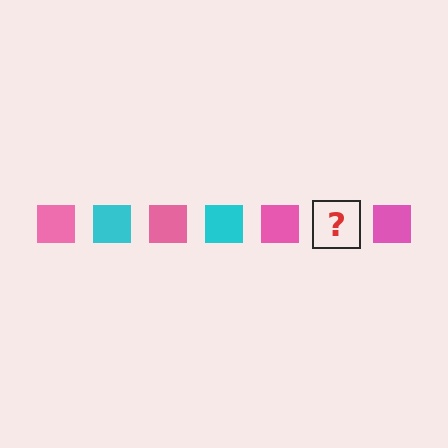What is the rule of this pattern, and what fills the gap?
The rule is that the pattern cycles through pink, cyan squares. The gap should be filled with a cyan square.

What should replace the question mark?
The question mark should be replaced with a cyan square.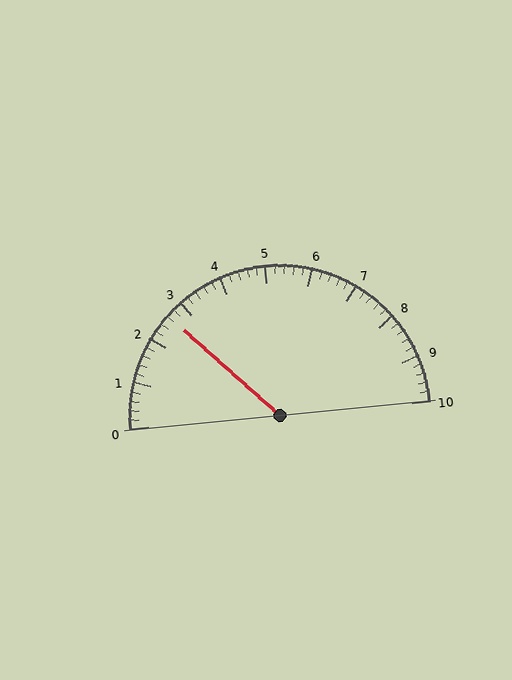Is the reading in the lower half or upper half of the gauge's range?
The reading is in the lower half of the range (0 to 10).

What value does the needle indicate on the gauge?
The needle indicates approximately 2.6.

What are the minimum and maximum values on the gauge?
The gauge ranges from 0 to 10.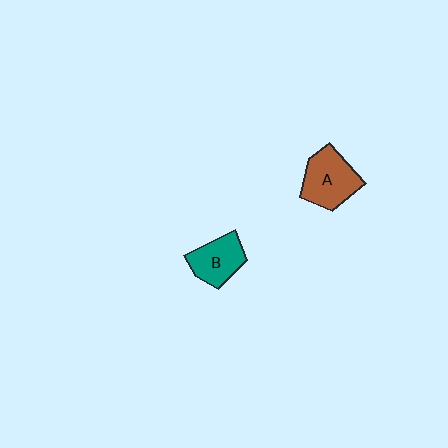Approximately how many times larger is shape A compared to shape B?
Approximately 1.2 times.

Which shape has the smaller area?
Shape B (teal).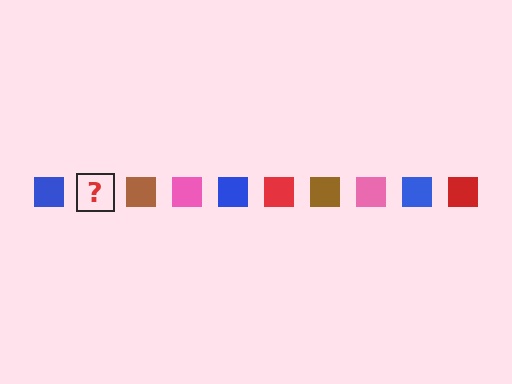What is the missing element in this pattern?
The missing element is a red square.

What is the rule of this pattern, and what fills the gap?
The rule is that the pattern cycles through blue, red, brown, pink squares. The gap should be filled with a red square.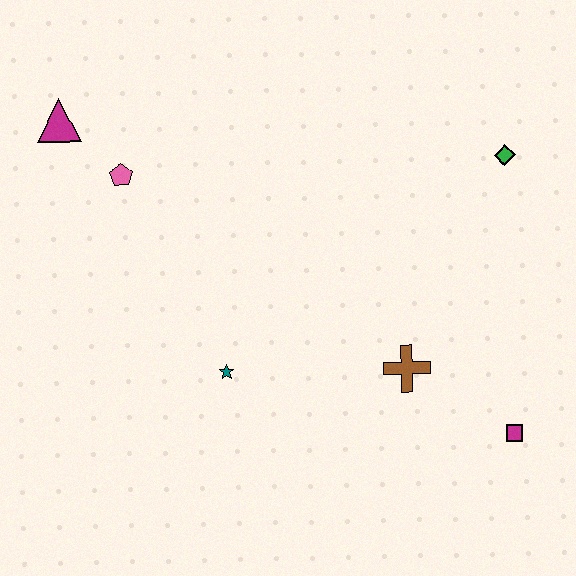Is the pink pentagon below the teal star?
No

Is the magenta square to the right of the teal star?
Yes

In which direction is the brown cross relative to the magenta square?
The brown cross is to the left of the magenta square.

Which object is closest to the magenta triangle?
The pink pentagon is closest to the magenta triangle.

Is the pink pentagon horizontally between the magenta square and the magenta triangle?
Yes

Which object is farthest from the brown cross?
The magenta triangle is farthest from the brown cross.